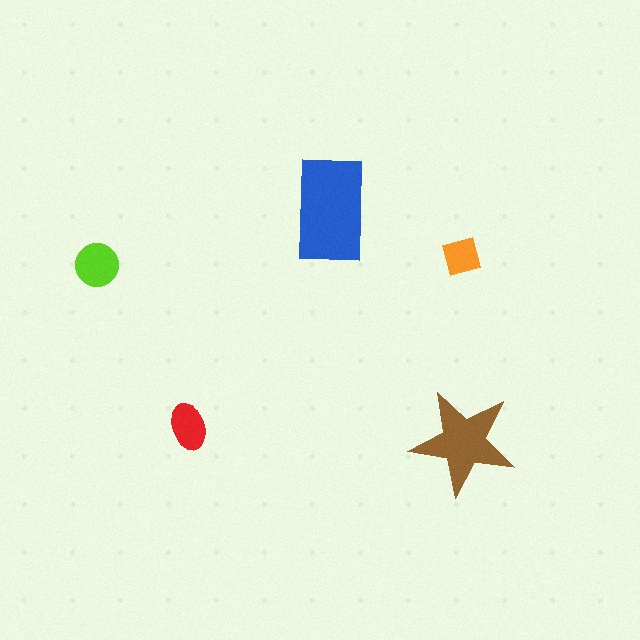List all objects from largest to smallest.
The blue rectangle, the brown star, the lime circle, the red ellipse, the orange diamond.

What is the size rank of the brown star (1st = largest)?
2nd.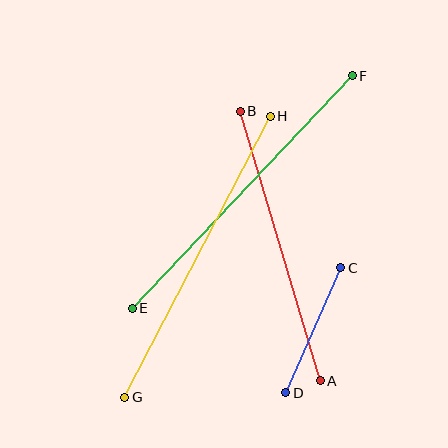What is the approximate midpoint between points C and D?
The midpoint is at approximately (313, 330) pixels.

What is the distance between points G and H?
The distance is approximately 317 pixels.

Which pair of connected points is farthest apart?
Points E and F are farthest apart.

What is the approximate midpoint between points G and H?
The midpoint is at approximately (197, 257) pixels.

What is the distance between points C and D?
The distance is approximately 137 pixels.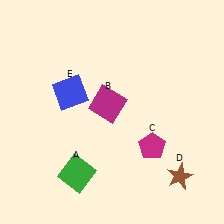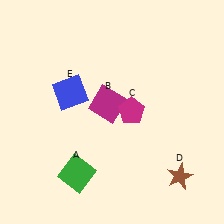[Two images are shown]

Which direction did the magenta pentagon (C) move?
The magenta pentagon (C) moved up.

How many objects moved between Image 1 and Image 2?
1 object moved between the two images.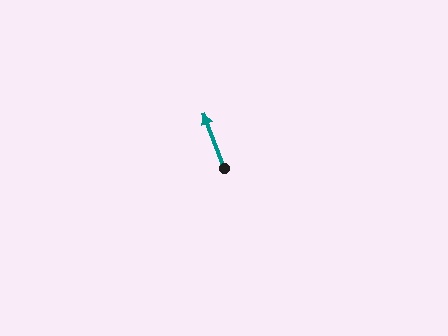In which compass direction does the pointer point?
North.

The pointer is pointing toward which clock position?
Roughly 11 o'clock.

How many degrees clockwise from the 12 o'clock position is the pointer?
Approximately 339 degrees.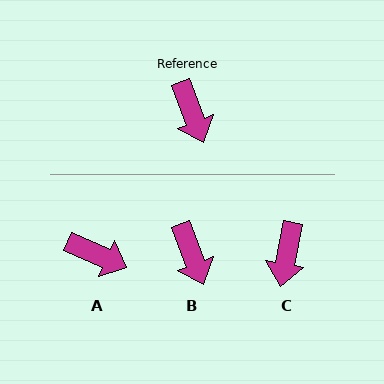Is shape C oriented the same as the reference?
No, it is off by about 32 degrees.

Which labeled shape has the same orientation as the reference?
B.